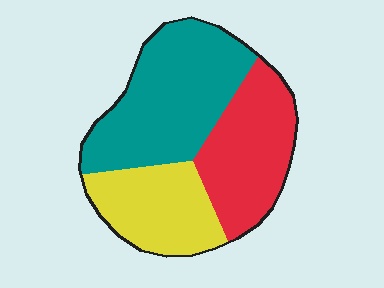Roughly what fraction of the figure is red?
Red takes up about one third (1/3) of the figure.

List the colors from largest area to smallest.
From largest to smallest: teal, red, yellow.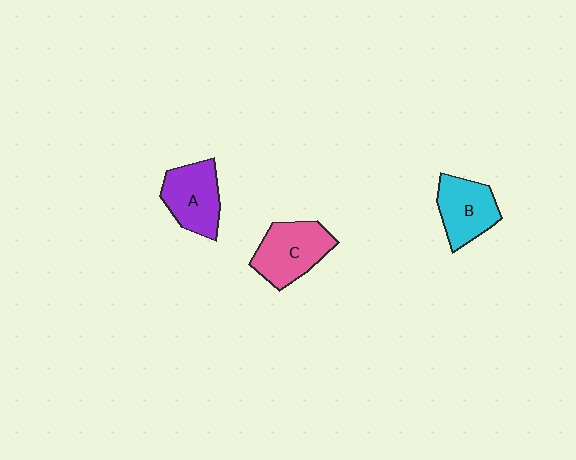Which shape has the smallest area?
Shape B (cyan).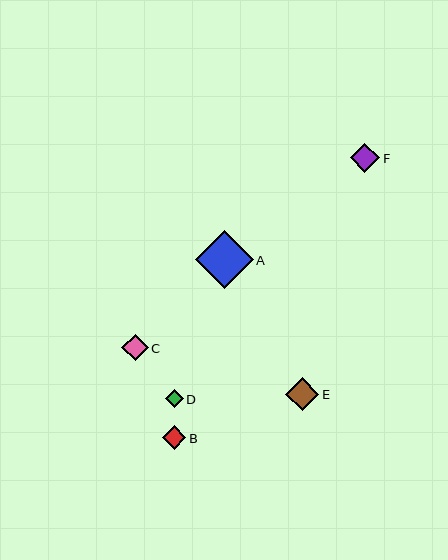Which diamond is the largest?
Diamond A is the largest with a size of approximately 57 pixels.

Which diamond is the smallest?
Diamond D is the smallest with a size of approximately 17 pixels.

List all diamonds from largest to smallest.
From largest to smallest: A, E, F, C, B, D.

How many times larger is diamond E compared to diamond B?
Diamond E is approximately 1.4 times the size of diamond B.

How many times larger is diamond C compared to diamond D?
Diamond C is approximately 1.5 times the size of diamond D.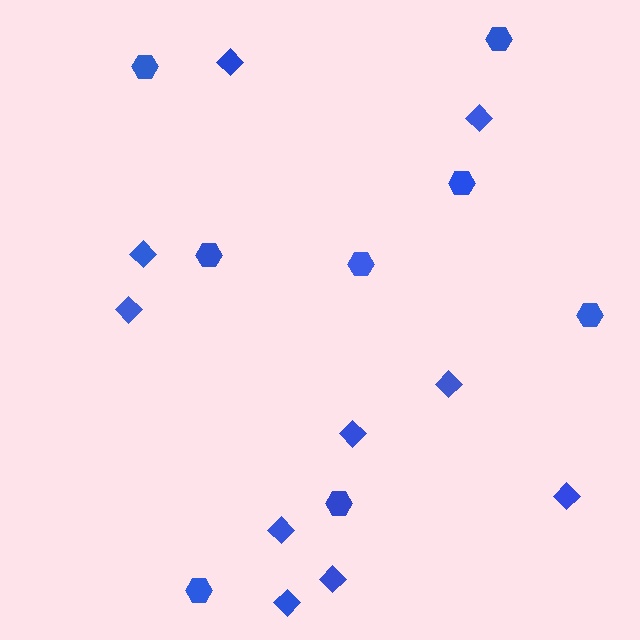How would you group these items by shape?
There are 2 groups: one group of diamonds (10) and one group of hexagons (8).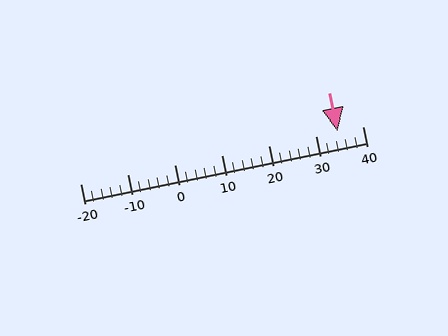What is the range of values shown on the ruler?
The ruler shows values from -20 to 40.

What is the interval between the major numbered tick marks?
The major tick marks are spaced 10 units apart.